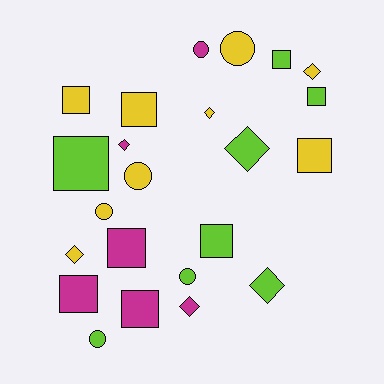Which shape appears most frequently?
Square, with 10 objects.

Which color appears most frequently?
Yellow, with 9 objects.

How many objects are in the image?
There are 23 objects.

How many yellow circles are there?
There are 3 yellow circles.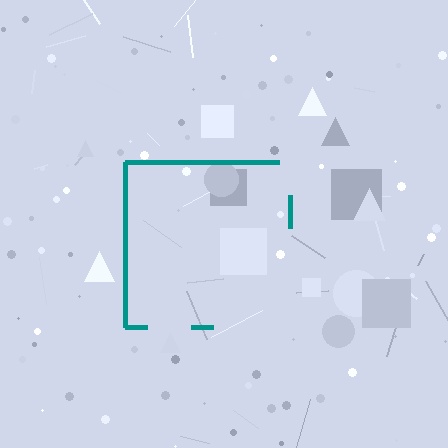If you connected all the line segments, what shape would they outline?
They would outline a square.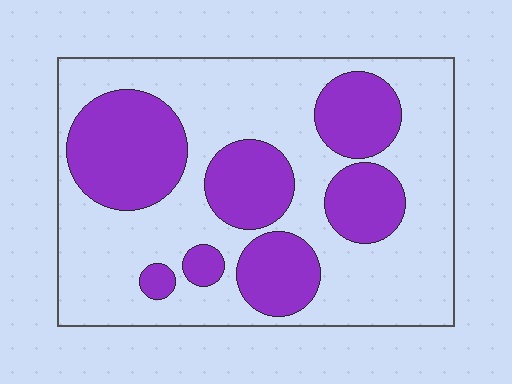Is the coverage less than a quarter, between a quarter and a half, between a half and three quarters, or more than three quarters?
Between a quarter and a half.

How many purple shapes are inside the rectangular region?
7.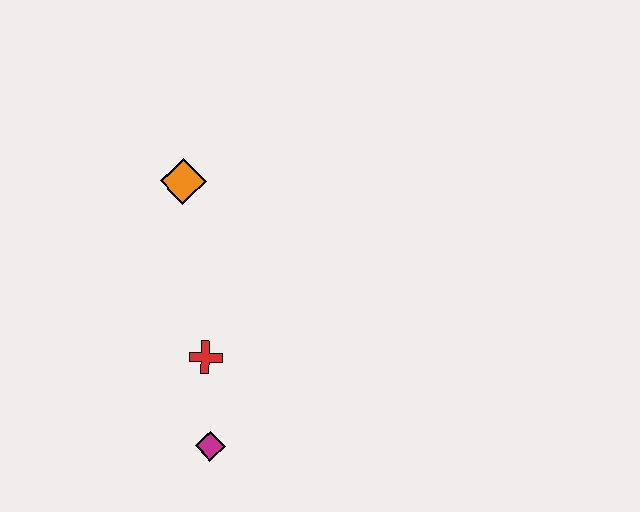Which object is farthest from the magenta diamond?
The orange diamond is farthest from the magenta diamond.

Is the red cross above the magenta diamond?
Yes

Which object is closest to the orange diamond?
The red cross is closest to the orange diamond.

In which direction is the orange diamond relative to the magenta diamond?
The orange diamond is above the magenta diamond.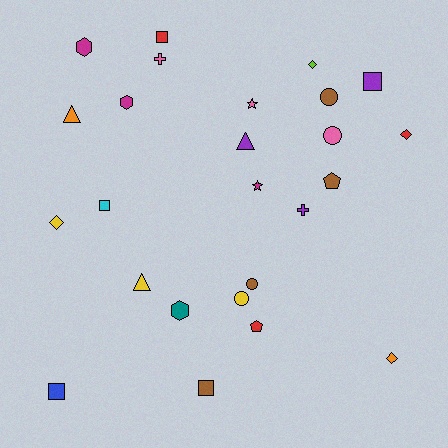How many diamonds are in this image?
There are 4 diamonds.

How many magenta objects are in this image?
There are 3 magenta objects.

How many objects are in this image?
There are 25 objects.